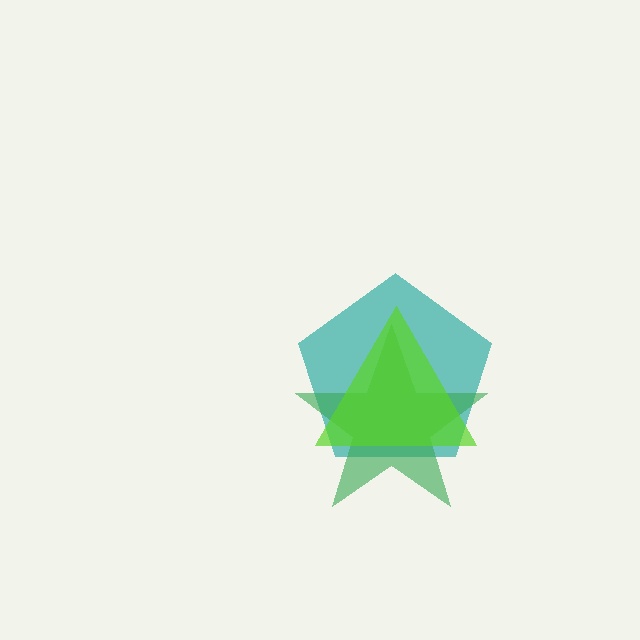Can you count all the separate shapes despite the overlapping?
Yes, there are 3 separate shapes.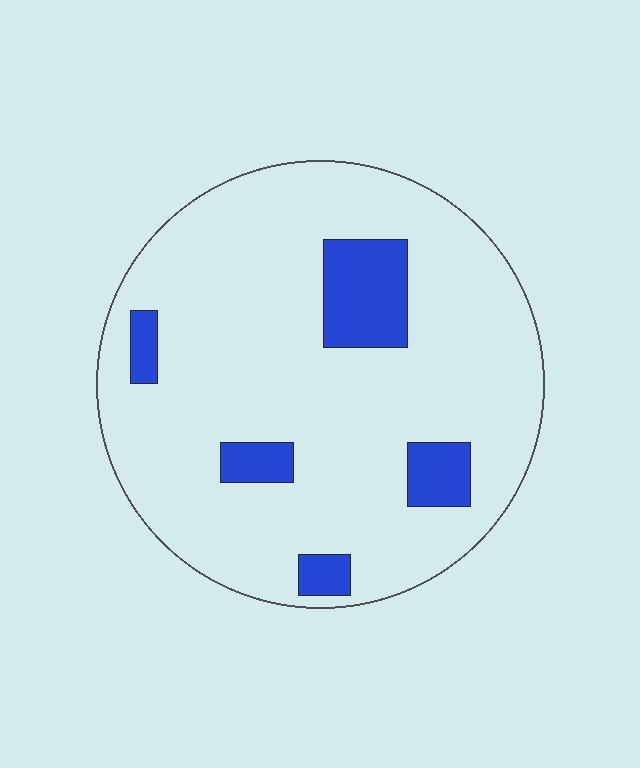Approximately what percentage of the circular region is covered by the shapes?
Approximately 15%.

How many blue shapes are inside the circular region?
5.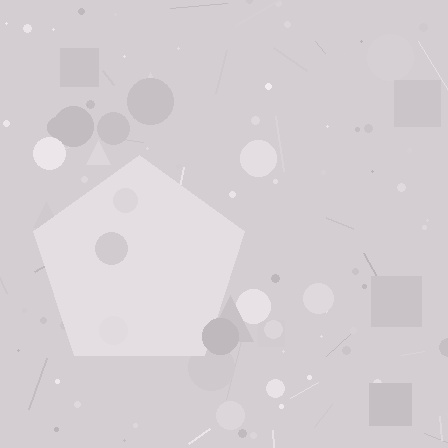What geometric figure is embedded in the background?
A pentagon is embedded in the background.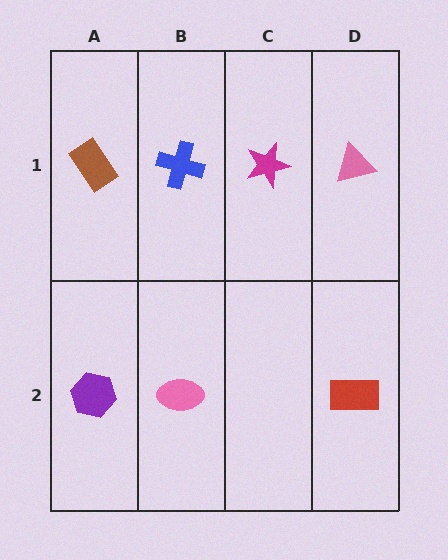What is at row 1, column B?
A blue cross.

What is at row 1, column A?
A brown rectangle.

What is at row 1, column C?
A magenta star.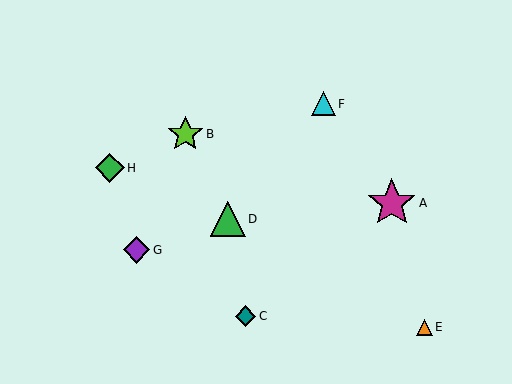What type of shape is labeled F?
Shape F is a cyan triangle.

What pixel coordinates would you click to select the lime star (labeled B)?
Click at (185, 134) to select the lime star B.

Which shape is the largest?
The magenta star (labeled A) is the largest.